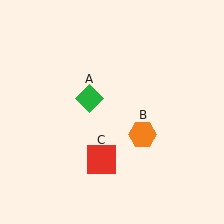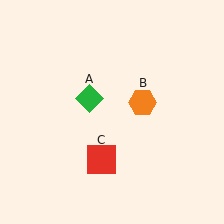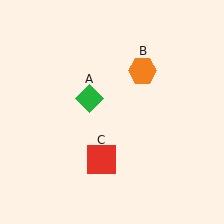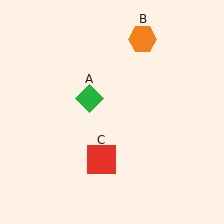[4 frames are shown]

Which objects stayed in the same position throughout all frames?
Green diamond (object A) and red square (object C) remained stationary.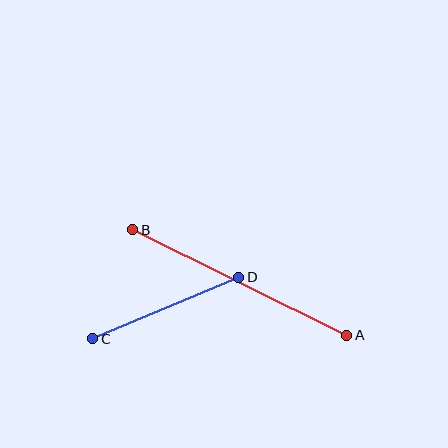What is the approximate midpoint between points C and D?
The midpoint is at approximately (166, 308) pixels.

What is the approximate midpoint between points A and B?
The midpoint is at approximately (240, 283) pixels.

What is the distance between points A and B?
The distance is approximately 239 pixels.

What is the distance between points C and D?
The distance is approximately 158 pixels.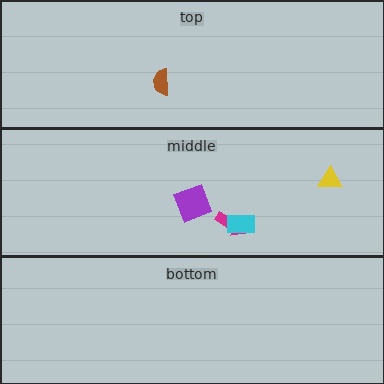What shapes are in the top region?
The brown semicircle.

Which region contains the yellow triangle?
The middle region.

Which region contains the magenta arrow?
The middle region.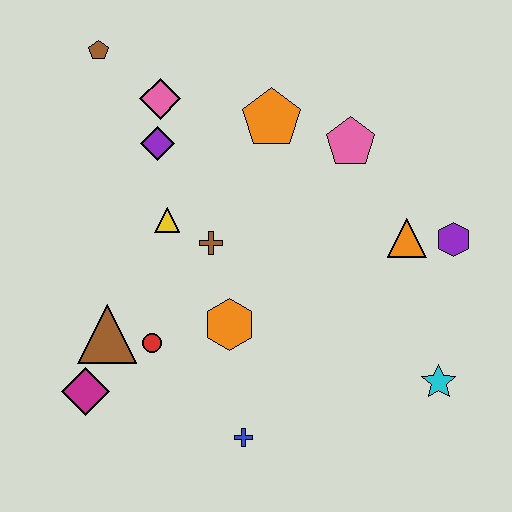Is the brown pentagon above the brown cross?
Yes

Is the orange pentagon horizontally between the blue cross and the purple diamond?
No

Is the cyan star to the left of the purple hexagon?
Yes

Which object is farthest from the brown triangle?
The purple hexagon is farthest from the brown triangle.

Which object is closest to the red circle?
The brown triangle is closest to the red circle.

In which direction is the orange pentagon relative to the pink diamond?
The orange pentagon is to the right of the pink diamond.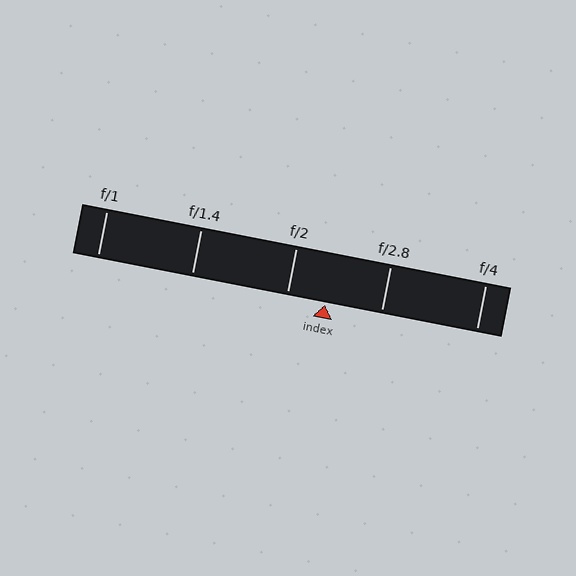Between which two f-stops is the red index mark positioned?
The index mark is between f/2 and f/2.8.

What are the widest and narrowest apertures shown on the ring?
The widest aperture shown is f/1 and the narrowest is f/4.